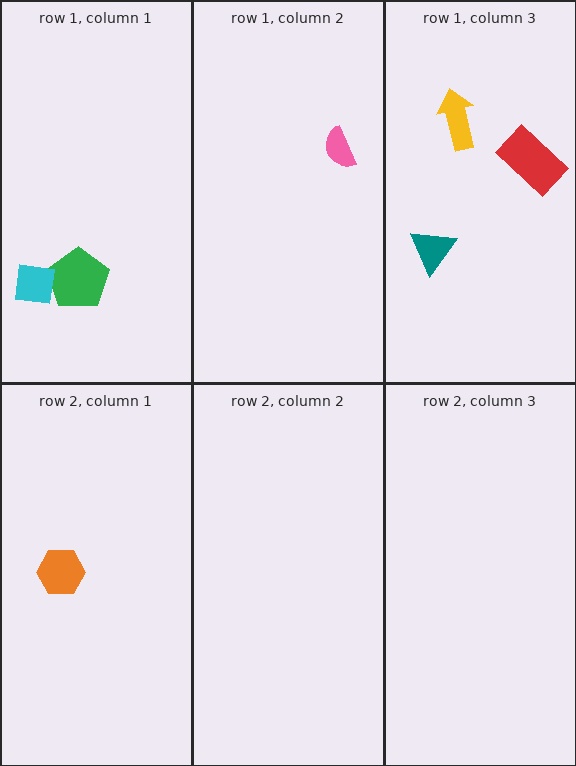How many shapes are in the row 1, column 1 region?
2.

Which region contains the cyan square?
The row 1, column 1 region.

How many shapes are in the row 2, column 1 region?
1.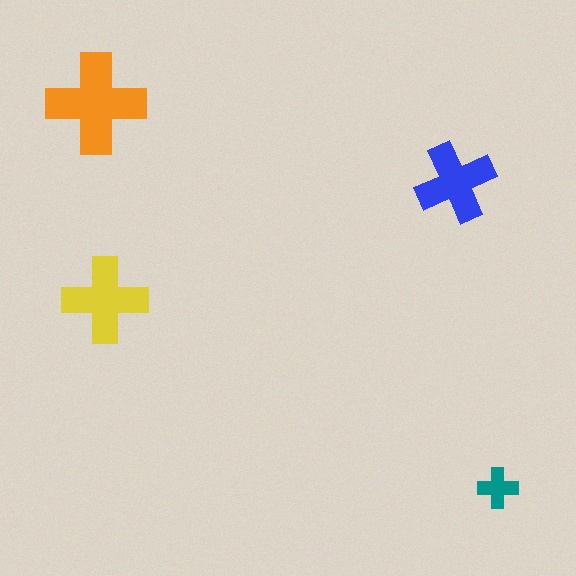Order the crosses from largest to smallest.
the orange one, the yellow one, the blue one, the teal one.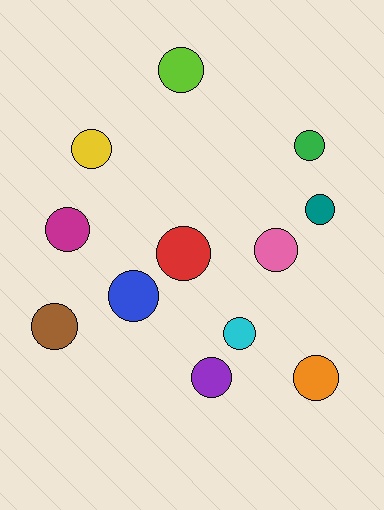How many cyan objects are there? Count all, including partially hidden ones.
There is 1 cyan object.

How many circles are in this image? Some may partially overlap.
There are 12 circles.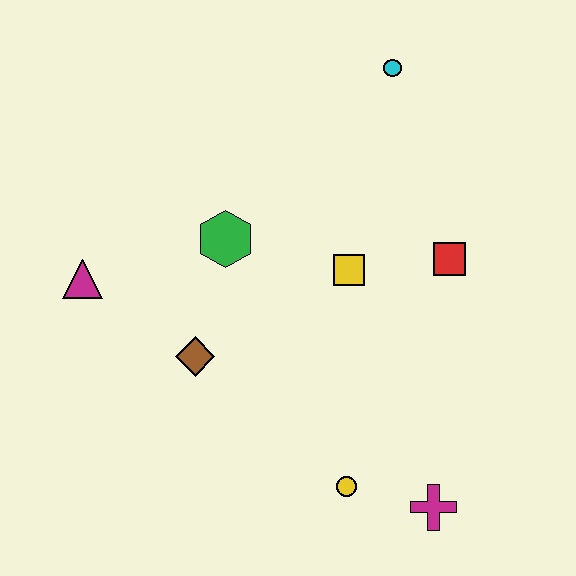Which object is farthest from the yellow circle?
The cyan circle is farthest from the yellow circle.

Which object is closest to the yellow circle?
The magenta cross is closest to the yellow circle.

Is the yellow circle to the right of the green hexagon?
Yes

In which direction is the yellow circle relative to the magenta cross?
The yellow circle is to the left of the magenta cross.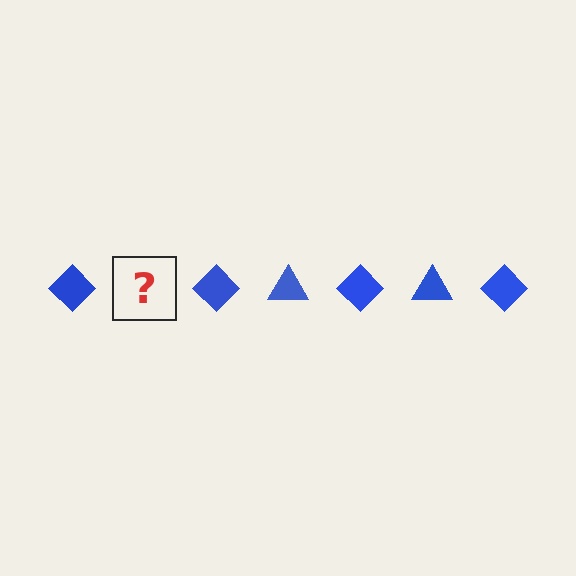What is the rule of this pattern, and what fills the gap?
The rule is that the pattern cycles through diamond, triangle shapes in blue. The gap should be filled with a blue triangle.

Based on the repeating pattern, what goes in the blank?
The blank should be a blue triangle.